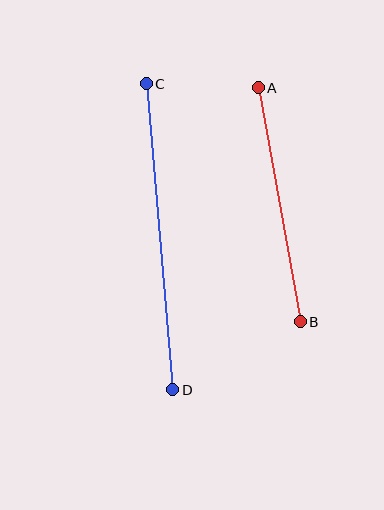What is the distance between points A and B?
The distance is approximately 238 pixels.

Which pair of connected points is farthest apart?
Points C and D are farthest apart.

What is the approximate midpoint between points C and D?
The midpoint is at approximately (160, 237) pixels.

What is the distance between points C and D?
The distance is approximately 307 pixels.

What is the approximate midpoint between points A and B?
The midpoint is at approximately (279, 205) pixels.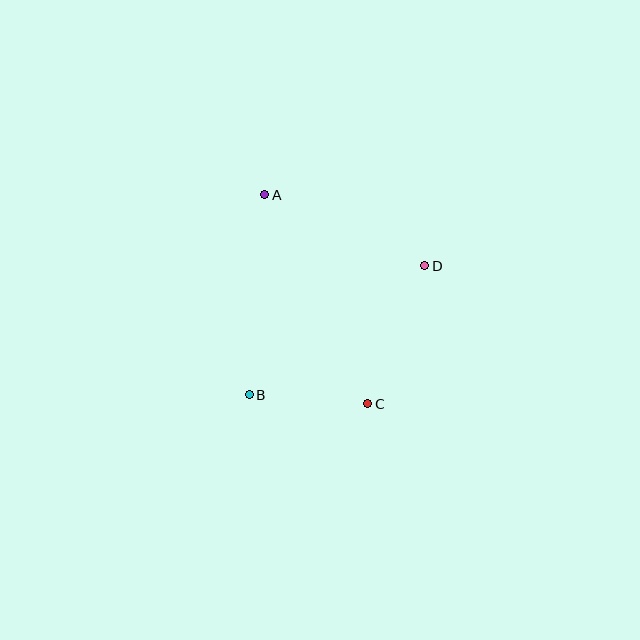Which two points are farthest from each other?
Points A and C are farthest from each other.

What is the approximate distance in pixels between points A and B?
The distance between A and B is approximately 200 pixels.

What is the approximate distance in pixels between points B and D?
The distance between B and D is approximately 218 pixels.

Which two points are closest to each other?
Points B and C are closest to each other.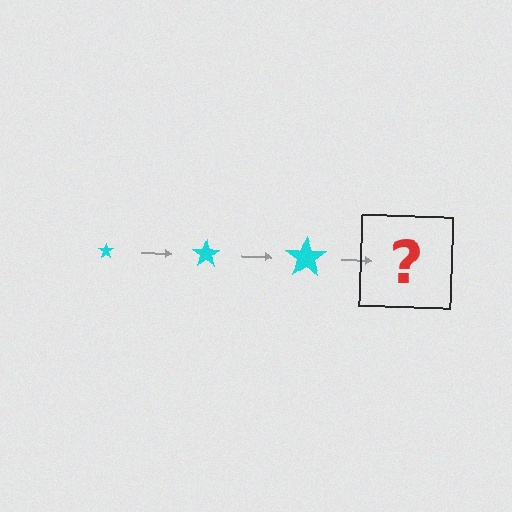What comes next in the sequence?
The next element should be a cyan star, larger than the previous one.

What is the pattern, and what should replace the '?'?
The pattern is that the star gets progressively larger each step. The '?' should be a cyan star, larger than the previous one.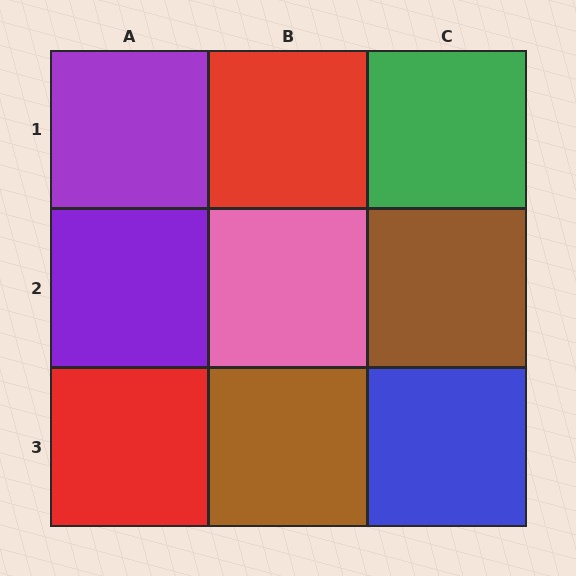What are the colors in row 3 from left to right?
Red, brown, blue.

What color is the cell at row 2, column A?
Purple.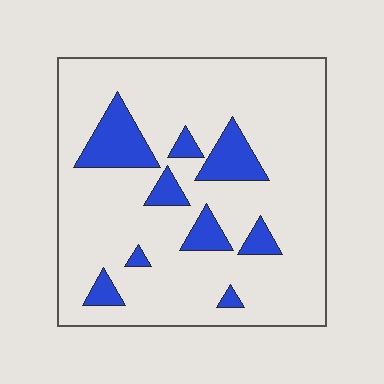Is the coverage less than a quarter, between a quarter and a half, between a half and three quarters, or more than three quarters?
Less than a quarter.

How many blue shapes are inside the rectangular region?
9.